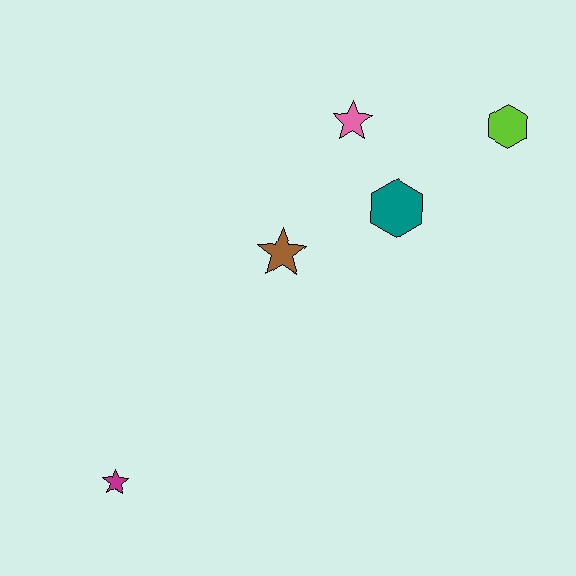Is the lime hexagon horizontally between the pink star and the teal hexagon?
No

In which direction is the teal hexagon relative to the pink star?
The teal hexagon is below the pink star.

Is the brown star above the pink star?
No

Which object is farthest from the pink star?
The magenta star is farthest from the pink star.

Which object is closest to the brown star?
The teal hexagon is closest to the brown star.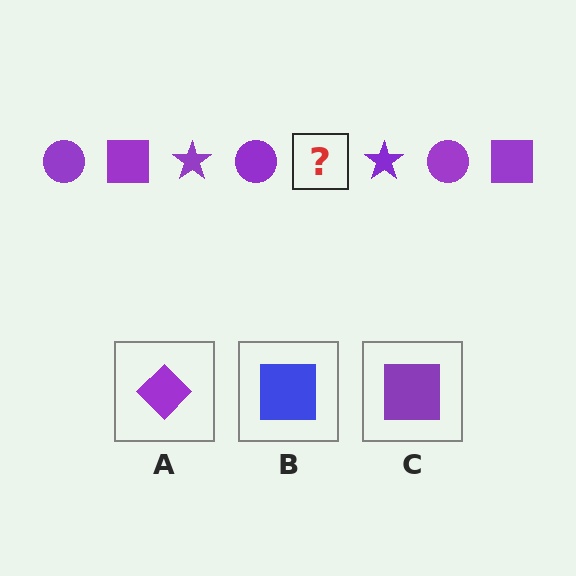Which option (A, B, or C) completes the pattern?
C.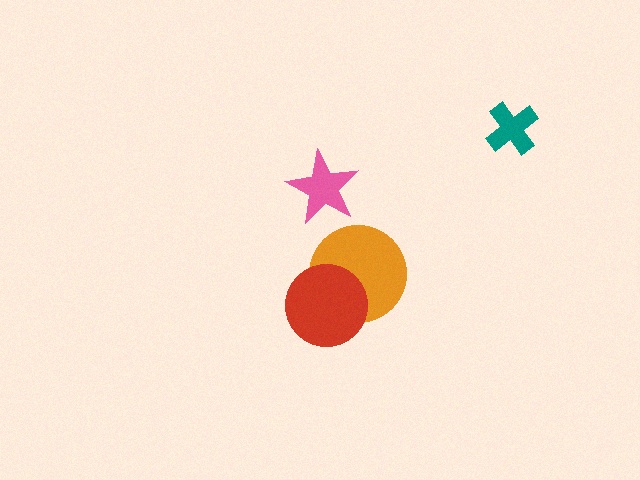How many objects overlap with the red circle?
1 object overlaps with the red circle.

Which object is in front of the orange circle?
The red circle is in front of the orange circle.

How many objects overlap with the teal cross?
0 objects overlap with the teal cross.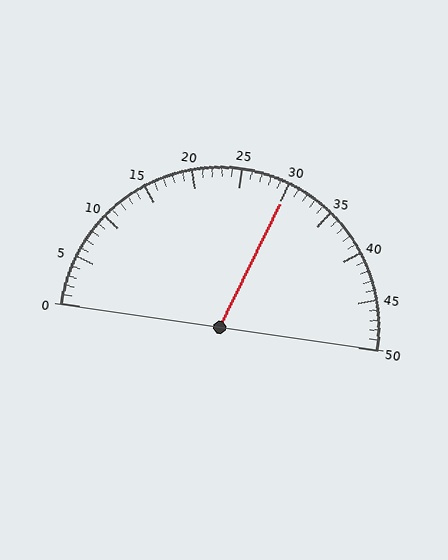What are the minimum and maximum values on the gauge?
The gauge ranges from 0 to 50.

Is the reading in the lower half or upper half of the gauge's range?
The reading is in the upper half of the range (0 to 50).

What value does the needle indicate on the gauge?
The needle indicates approximately 30.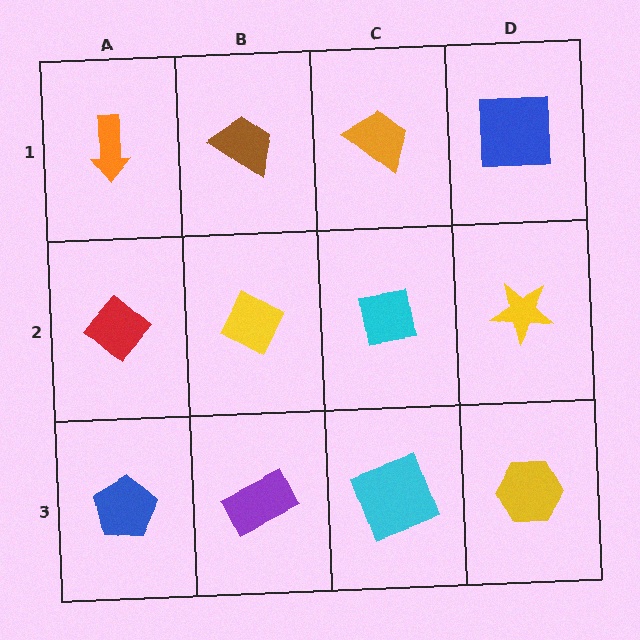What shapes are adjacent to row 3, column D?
A yellow star (row 2, column D), a cyan square (row 3, column C).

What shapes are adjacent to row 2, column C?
An orange trapezoid (row 1, column C), a cyan square (row 3, column C), a yellow diamond (row 2, column B), a yellow star (row 2, column D).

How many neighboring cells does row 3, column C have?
3.